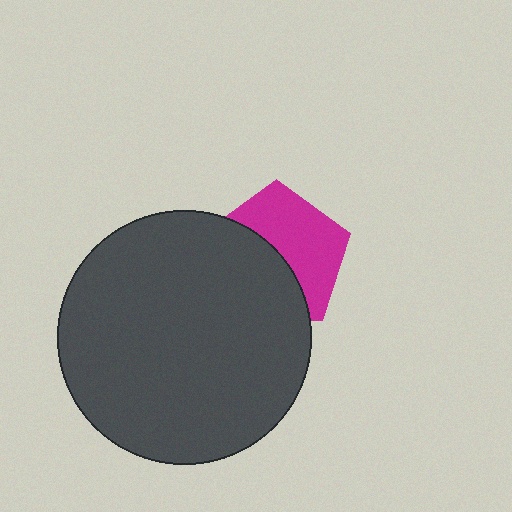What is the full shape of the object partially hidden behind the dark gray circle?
The partially hidden object is a magenta pentagon.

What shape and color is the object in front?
The object in front is a dark gray circle.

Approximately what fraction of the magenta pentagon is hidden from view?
Roughly 49% of the magenta pentagon is hidden behind the dark gray circle.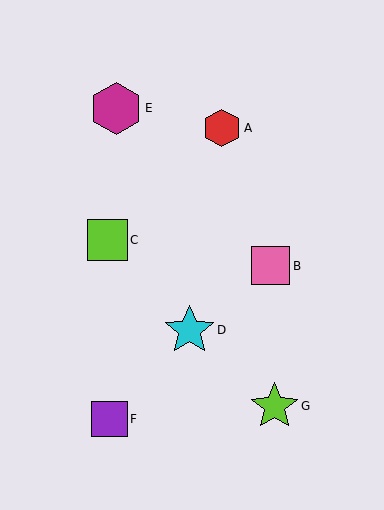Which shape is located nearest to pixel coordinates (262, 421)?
The lime star (labeled G) at (274, 406) is nearest to that location.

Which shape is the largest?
The magenta hexagon (labeled E) is the largest.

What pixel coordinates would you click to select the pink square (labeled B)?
Click at (271, 266) to select the pink square B.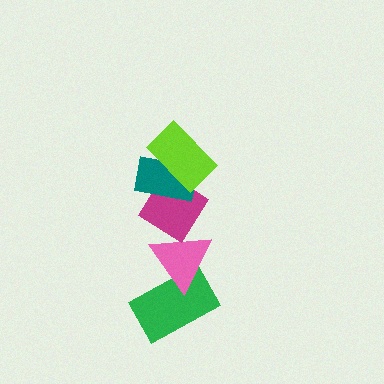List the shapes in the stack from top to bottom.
From top to bottom: the lime rectangle, the teal rectangle, the magenta diamond, the pink triangle, the green rectangle.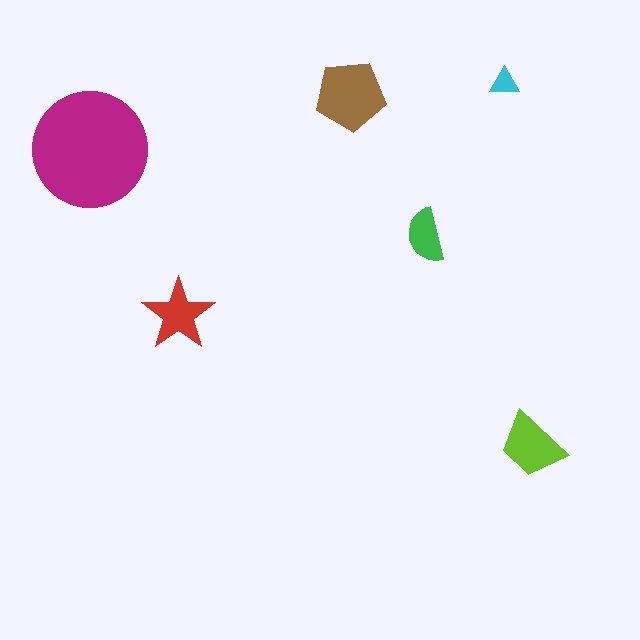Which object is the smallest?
The cyan triangle.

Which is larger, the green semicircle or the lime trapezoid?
The lime trapezoid.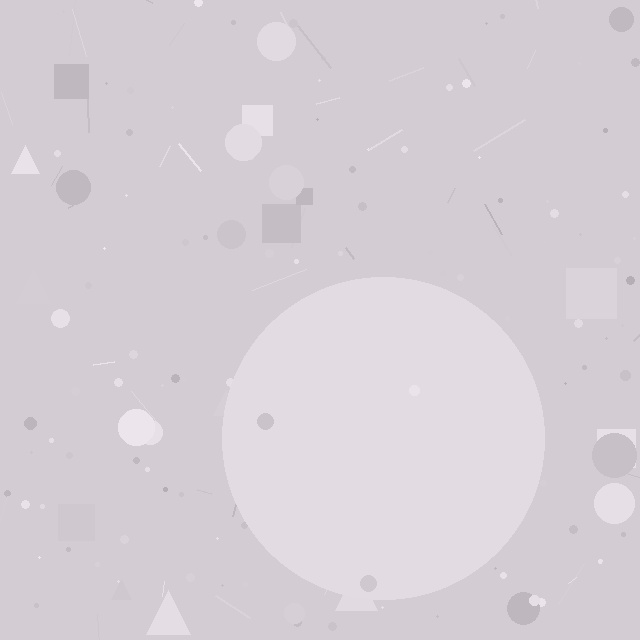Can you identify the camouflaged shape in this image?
The camouflaged shape is a circle.